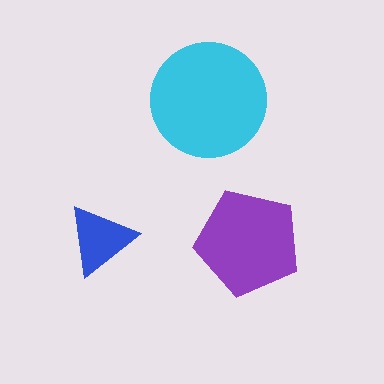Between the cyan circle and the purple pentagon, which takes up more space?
The cyan circle.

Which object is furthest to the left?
The blue triangle is leftmost.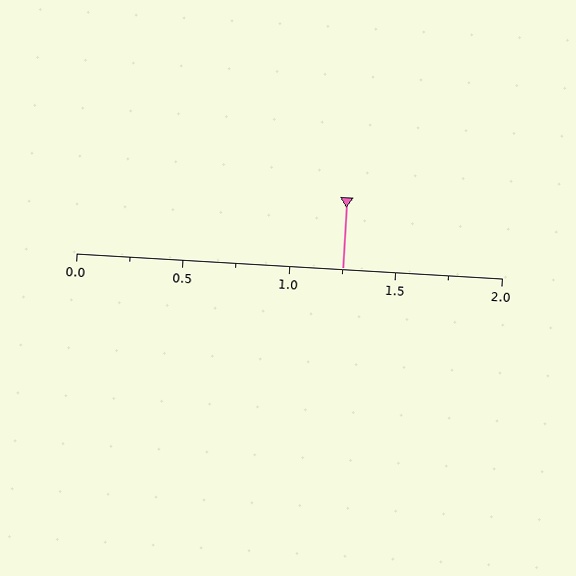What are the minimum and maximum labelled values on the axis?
The axis runs from 0.0 to 2.0.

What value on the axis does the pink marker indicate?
The marker indicates approximately 1.25.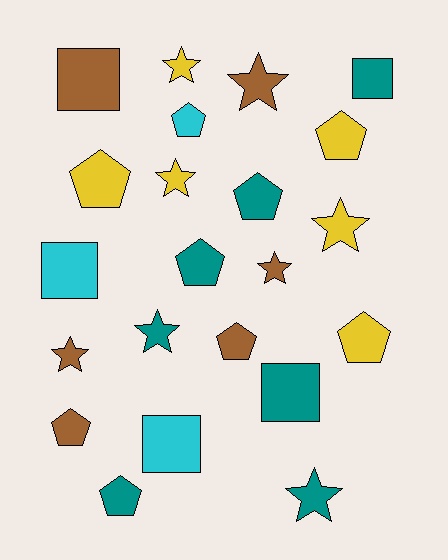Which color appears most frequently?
Teal, with 7 objects.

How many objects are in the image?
There are 22 objects.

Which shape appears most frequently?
Pentagon, with 9 objects.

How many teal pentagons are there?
There are 3 teal pentagons.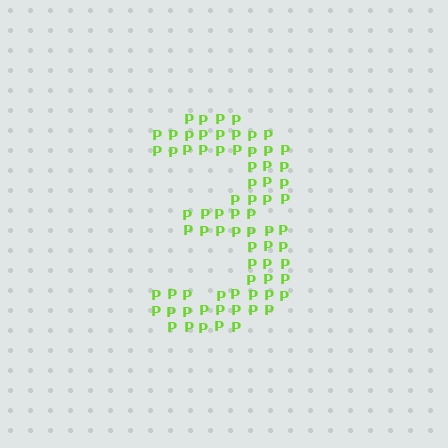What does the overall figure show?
The overall figure shows the digit 3.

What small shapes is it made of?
It is made of small letter P's.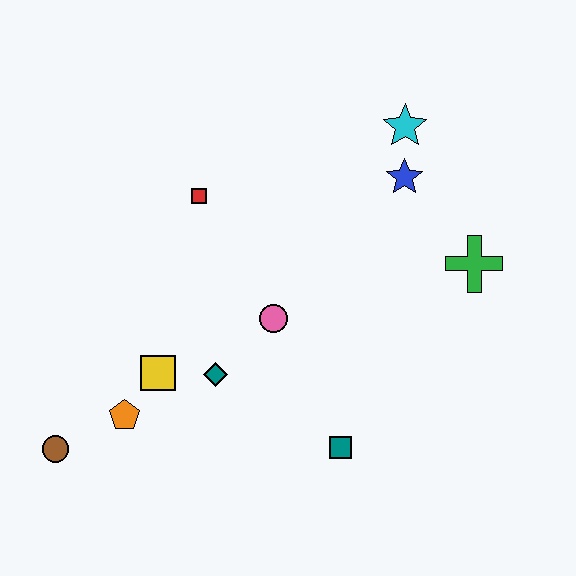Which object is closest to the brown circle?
The orange pentagon is closest to the brown circle.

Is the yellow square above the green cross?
No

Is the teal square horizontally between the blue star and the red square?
Yes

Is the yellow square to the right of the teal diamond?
No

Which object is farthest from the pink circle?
The brown circle is farthest from the pink circle.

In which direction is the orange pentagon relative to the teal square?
The orange pentagon is to the left of the teal square.